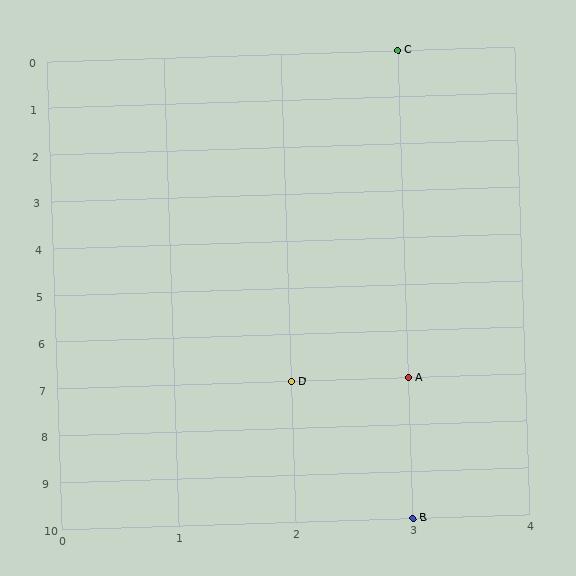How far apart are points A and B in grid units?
Points A and B are 3 rows apart.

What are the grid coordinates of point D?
Point D is at grid coordinates (2, 7).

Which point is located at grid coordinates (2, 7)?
Point D is at (2, 7).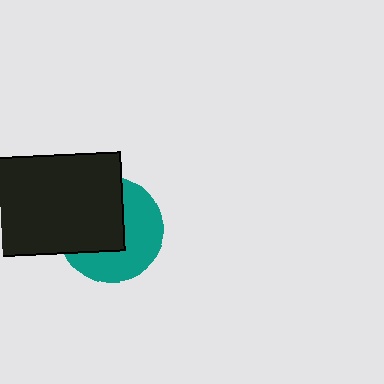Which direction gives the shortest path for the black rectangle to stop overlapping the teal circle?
Moving toward the upper-left gives the shortest separation.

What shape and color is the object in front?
The object in front is a black rectangle.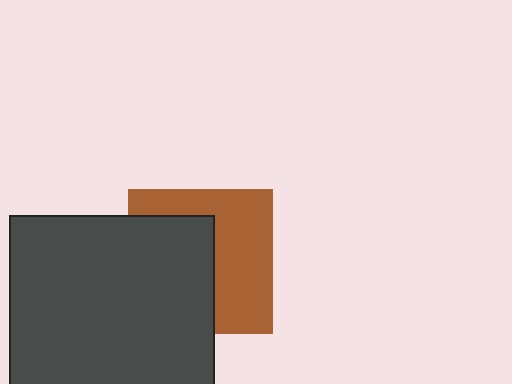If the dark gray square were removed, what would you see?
You would see the complete brown square.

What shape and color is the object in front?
The object in front is a dark gray square.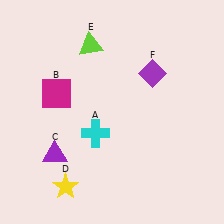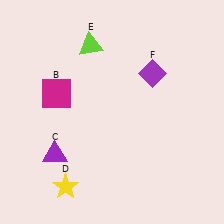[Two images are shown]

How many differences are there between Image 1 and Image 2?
There is 1 difference between the two images.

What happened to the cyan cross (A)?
The cyan cross (A) was removed in Image 2. It was in the bottom-left area of Image 1.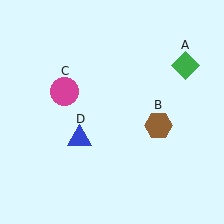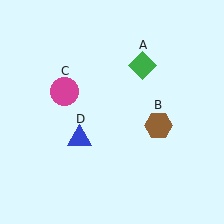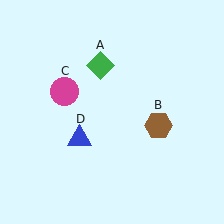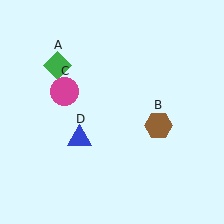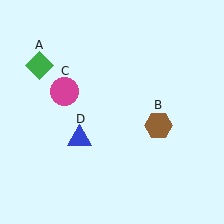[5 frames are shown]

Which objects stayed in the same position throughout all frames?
Brown hexagon (object B) and magenta circle (object C) and blue triangle (object D) remained stationary.